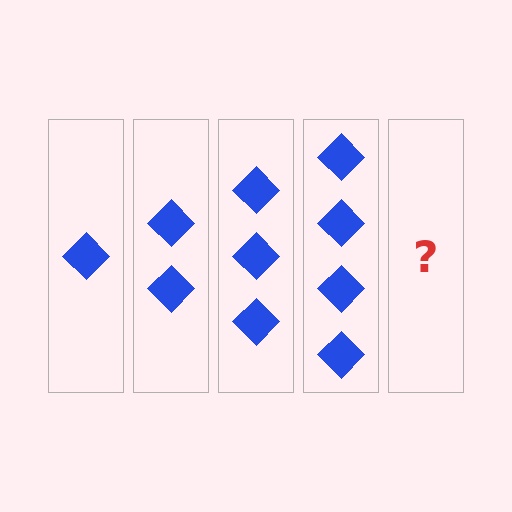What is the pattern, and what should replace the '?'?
The pattern is that each step adds one more diamond. The '?' should be 5 diamonds.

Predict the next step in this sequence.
The next step is 5 diamonds.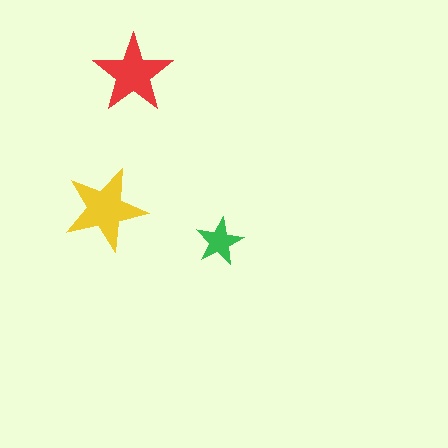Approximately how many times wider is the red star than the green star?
About 1.5 times wider.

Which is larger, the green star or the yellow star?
The yellow one.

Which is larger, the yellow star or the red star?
The yellow one.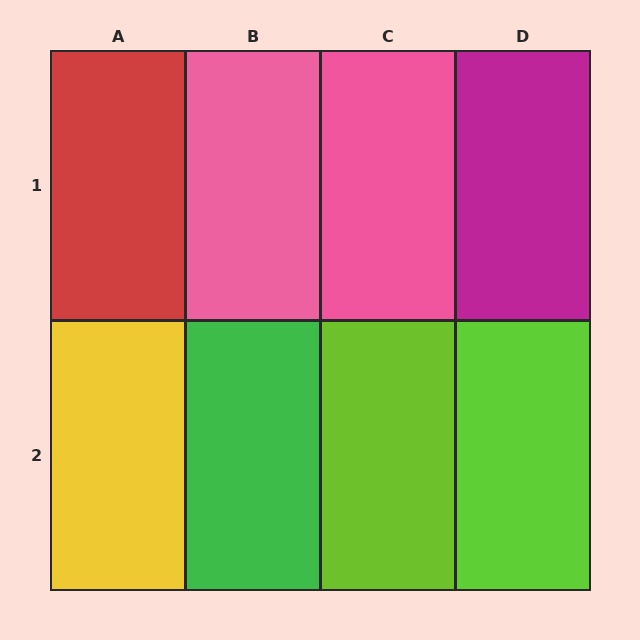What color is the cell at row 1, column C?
Pink.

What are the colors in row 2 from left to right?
Yellow, green, lime, lime.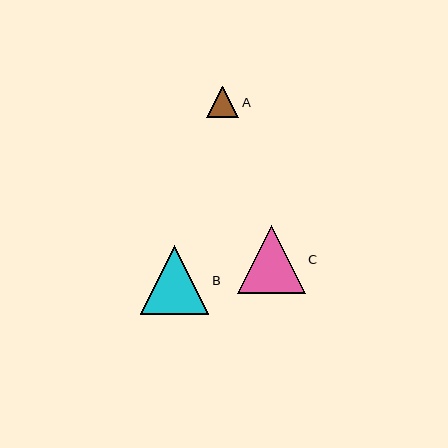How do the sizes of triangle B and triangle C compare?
Triangle B and triangle C are approximately the same size.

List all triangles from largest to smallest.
From largest to smallest: B, C, A.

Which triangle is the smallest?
Triangle A is the smallest with a size of approximately 32 pixels.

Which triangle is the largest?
Triangle B is the largest with a size of approximately 69 pixels.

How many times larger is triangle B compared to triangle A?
Triangle B is approximately 2.2 times the size of triangle A.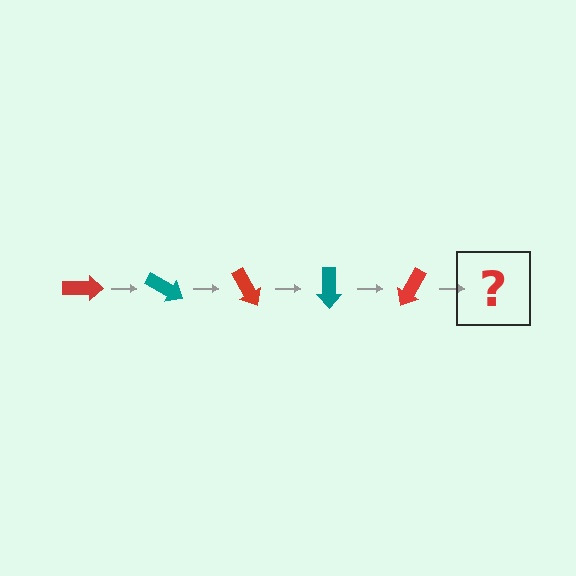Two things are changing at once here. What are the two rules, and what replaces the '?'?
The two rules are that it rotates 30 degrees each step and the color cycles through red and teal. The '?' should be a teal arrow, rotated 150 degrees from the start.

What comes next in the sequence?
The next element should be a teal arrow, rotated 150 degrees from the start.